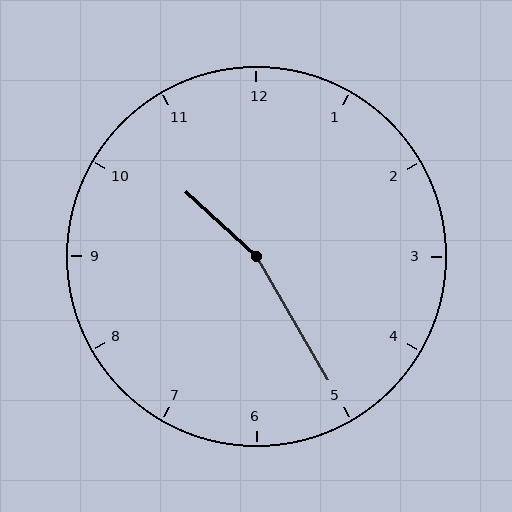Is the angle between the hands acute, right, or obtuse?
It is obtuse.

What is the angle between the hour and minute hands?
Approximately 162 degrees.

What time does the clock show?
10:25.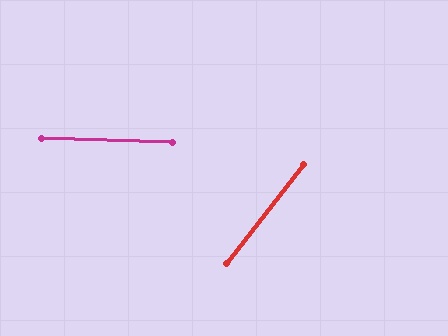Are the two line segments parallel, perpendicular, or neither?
Neither parallel nor perpendicular — they differ by about 54°.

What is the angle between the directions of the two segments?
Approximately 54 degrees.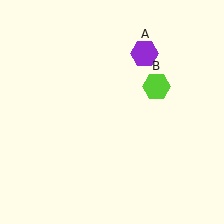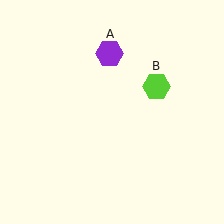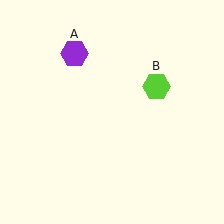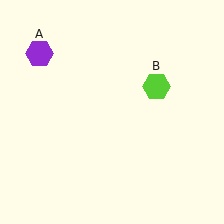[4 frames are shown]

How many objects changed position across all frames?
1 object changed position: purple hexagon (object A).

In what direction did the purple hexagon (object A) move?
The purple hexagon (object A) moved left.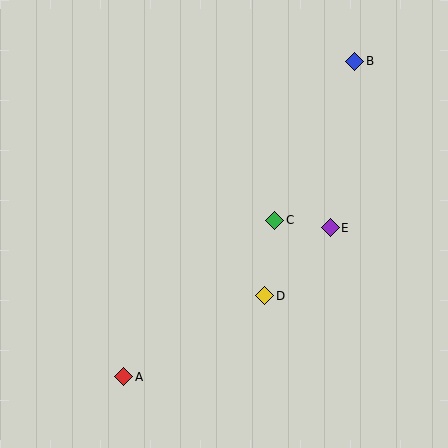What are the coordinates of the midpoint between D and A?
The midpoint between D and A is at (194, 336).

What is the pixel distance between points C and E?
The distance between C and E is 56 pixels.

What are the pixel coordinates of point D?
Point D is at (265, 296).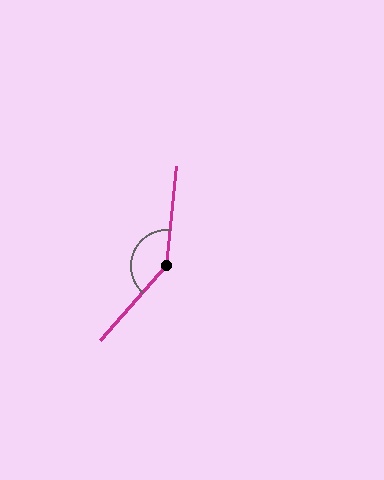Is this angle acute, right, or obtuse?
It is obtuse.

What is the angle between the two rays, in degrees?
Approximately 144 degrees.